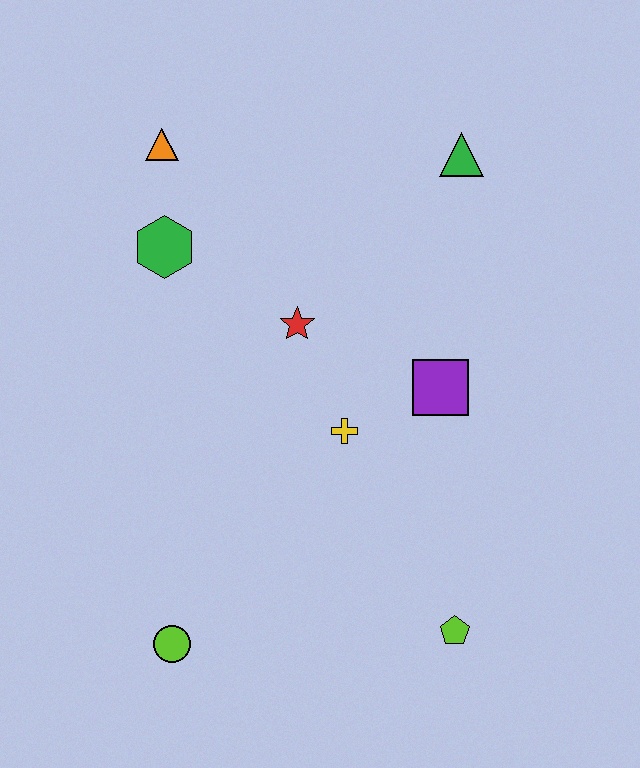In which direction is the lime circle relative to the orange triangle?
The lime circle is below the orange triangle.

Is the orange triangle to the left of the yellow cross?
Yes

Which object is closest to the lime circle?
The yellow cross is closest to the lime circle.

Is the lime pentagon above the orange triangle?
No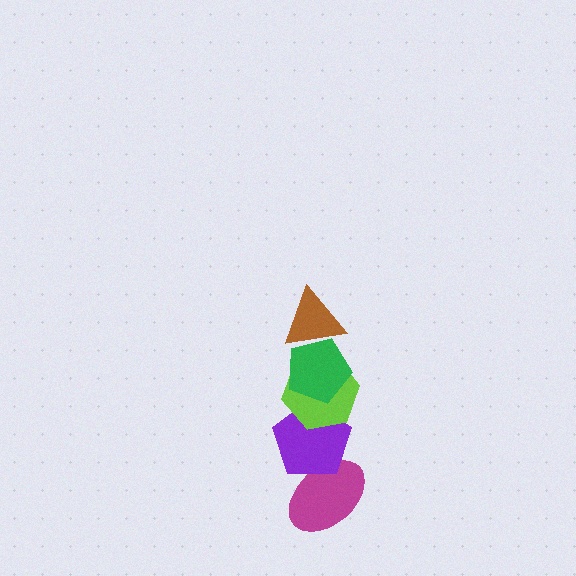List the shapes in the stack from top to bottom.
From top to bottom: the brown triangle, the green pentagon, the lime hexagon, the purple pentagon, the magenta ellipse.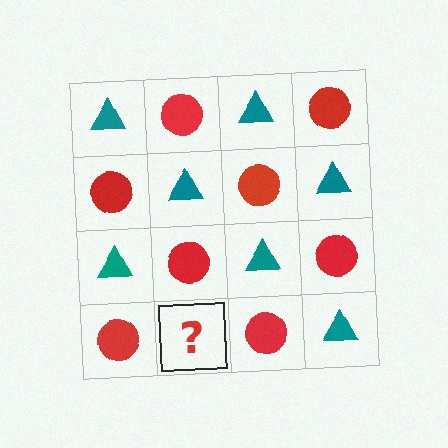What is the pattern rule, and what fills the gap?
The rule is that it alternates teal triangle and red circle in a checkerboard pattern. The gap should be filled with a teal triangle.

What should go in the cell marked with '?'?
The missing cell should contain a teal triangle.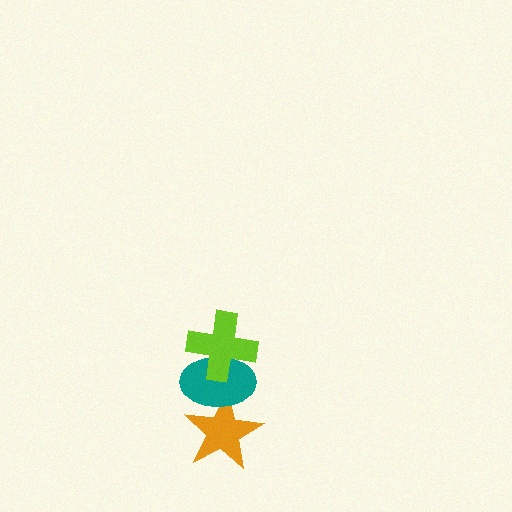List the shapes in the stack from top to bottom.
From top to bottom: the lime cross, the teal ellipse, the orange star.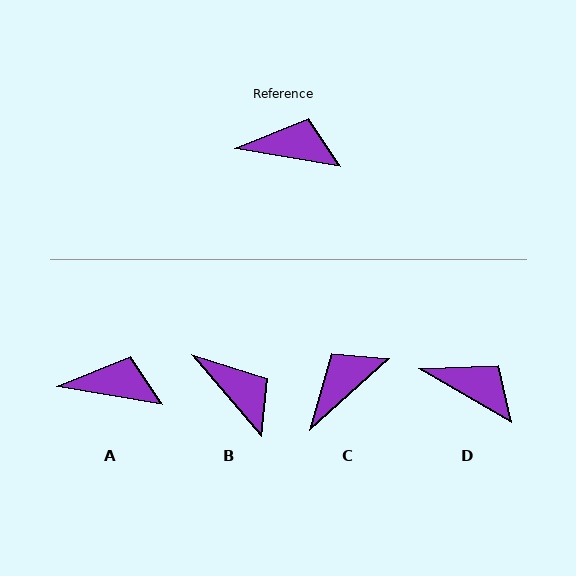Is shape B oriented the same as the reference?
No, it is off by about 40 degrees.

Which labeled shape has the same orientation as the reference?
A.